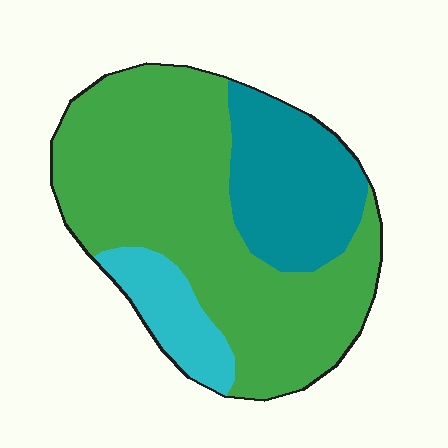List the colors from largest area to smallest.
From largest to smallest: green, teal, cyan.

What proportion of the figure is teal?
Teal takes up about one quarter (1/4) of the figure.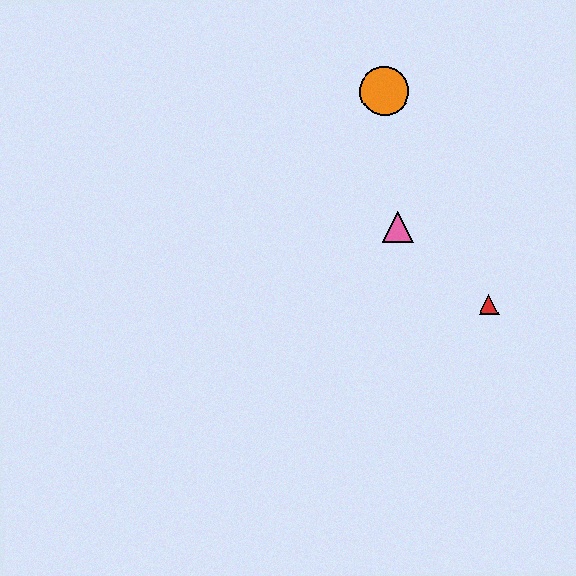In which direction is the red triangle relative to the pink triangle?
The red triangle is to the right of the pink triangle.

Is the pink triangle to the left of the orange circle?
No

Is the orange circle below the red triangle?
No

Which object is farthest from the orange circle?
The red triangle is farthest from the orange circle.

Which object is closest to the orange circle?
The pink triangle is closest to the orange circle.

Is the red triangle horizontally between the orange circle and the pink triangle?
No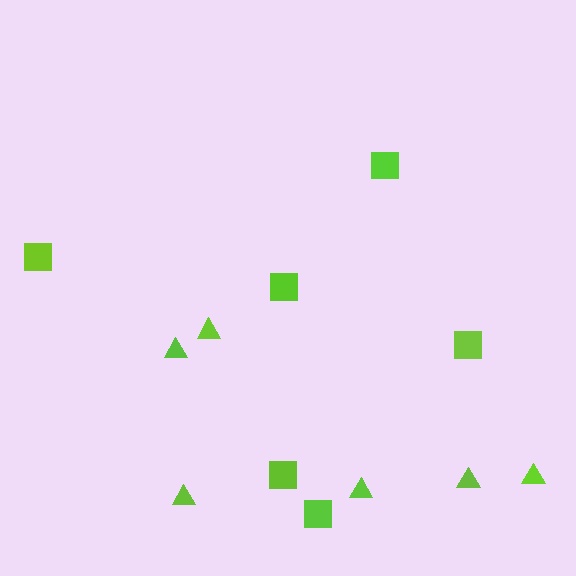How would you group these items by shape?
There are 2 groups: one group of triangles (6) and one group of squares (6).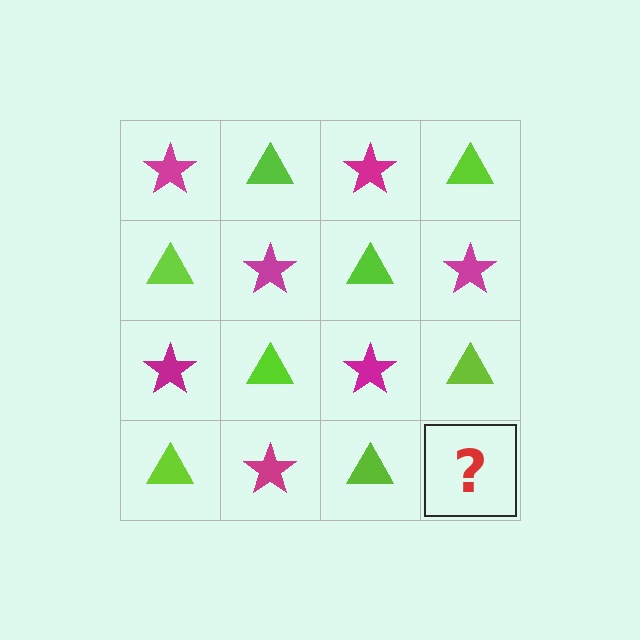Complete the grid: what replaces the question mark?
The question mark should be replaced with a magenta star.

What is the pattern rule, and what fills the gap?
The rule is that it alternates magenta star and lime triangle in a checkerboard pattern. The gap should be filled with a magenta star.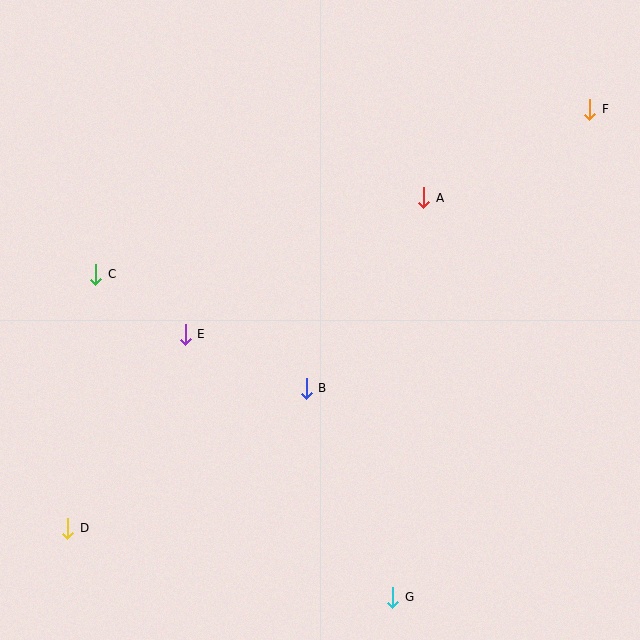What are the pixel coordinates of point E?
Point E is at (185, 334).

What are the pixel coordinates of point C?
Point C is at (96, 274).